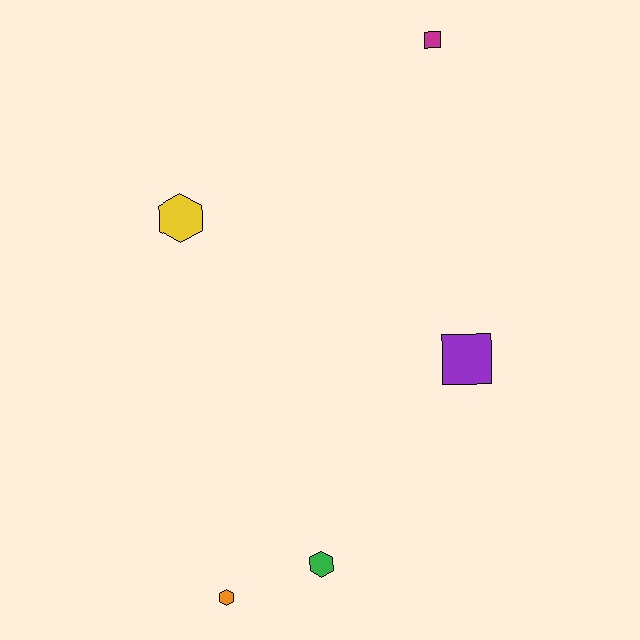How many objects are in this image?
There are 5 objects.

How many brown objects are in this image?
There are no brown objects.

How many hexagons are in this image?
There are 3 hexagons.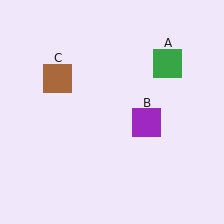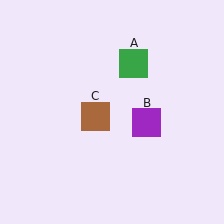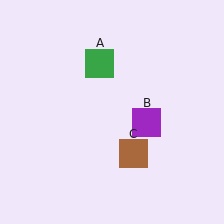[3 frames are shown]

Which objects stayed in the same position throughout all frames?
Purple square (object B) remained stationary.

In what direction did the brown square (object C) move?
The brown square (object C) moved down and to the right.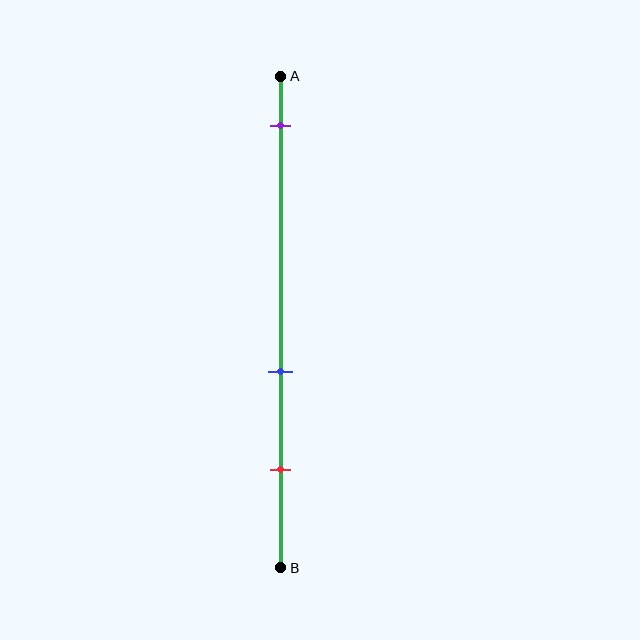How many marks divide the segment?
There are 3 marks dividing the segment.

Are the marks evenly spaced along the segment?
No, the marks are not evenly spaced.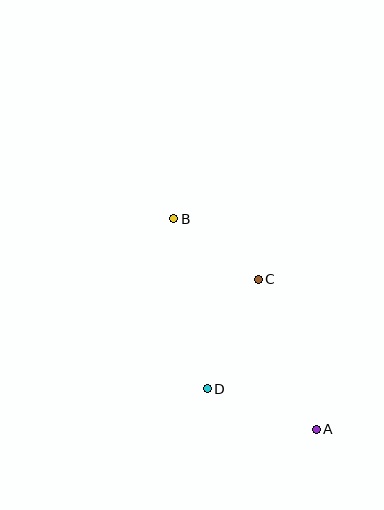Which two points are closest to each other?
Points B and C are closest to each other.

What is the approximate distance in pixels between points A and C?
The distance between A and C is approximately 161 pixels.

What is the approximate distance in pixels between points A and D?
The distance between A and D is approximately 116 pixels.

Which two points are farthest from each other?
Points A and B are farthest from each other.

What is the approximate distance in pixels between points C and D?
The distance between C and D is approximately 121 pixels.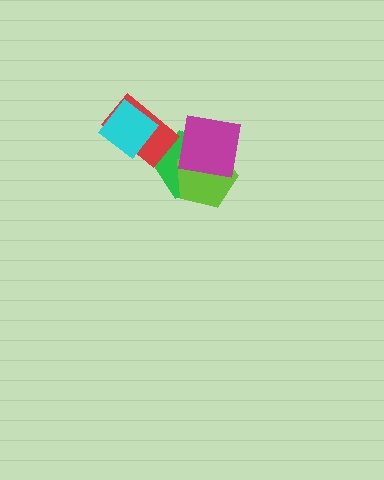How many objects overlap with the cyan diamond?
1 object overlaps with the cyan diamond.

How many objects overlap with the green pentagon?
3 objects overlap with the green pentagon.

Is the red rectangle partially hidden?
Yes, it is partially covered by another shape.